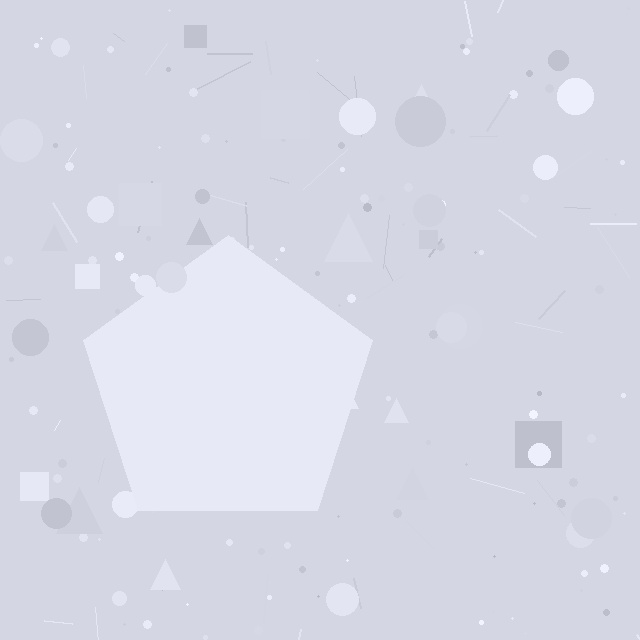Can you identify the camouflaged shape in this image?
The camouflaged shape is a pentagon.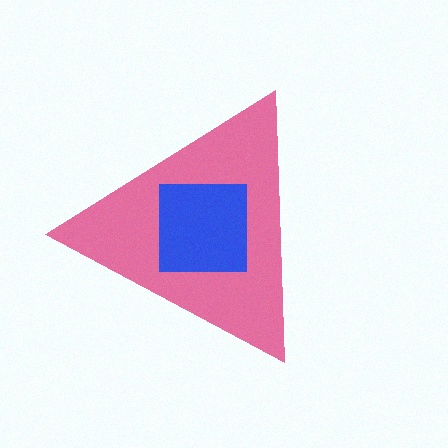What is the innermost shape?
The blue square.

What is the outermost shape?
The pink triangle.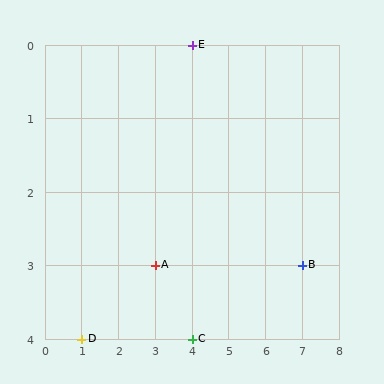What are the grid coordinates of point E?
Point E is at grid coordinates (4, 0).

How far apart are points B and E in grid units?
Points B and E are 3 columns and 3 rows apart (about 4.2 grid units diagonally).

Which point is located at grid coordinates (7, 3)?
Point B is at (7, 3).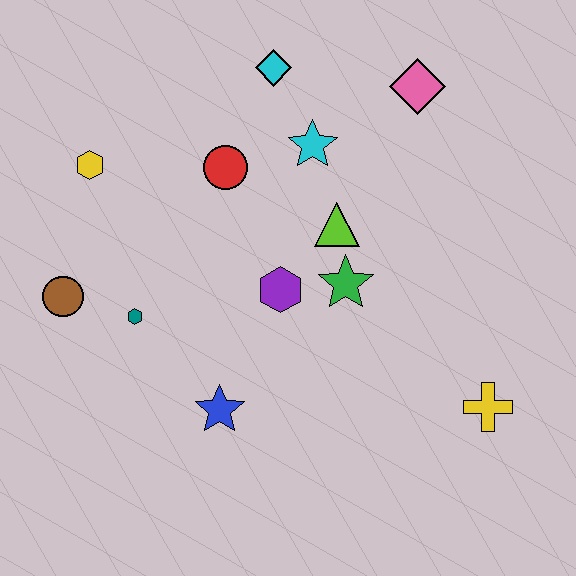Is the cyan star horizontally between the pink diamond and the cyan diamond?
Yes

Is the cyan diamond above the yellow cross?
Yes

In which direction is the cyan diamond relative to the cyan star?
The cyan diamond is above the cyan star.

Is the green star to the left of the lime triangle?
No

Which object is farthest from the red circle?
The yellow cross is farthest from the red circle.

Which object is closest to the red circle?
The cyan star is closest to the red circle.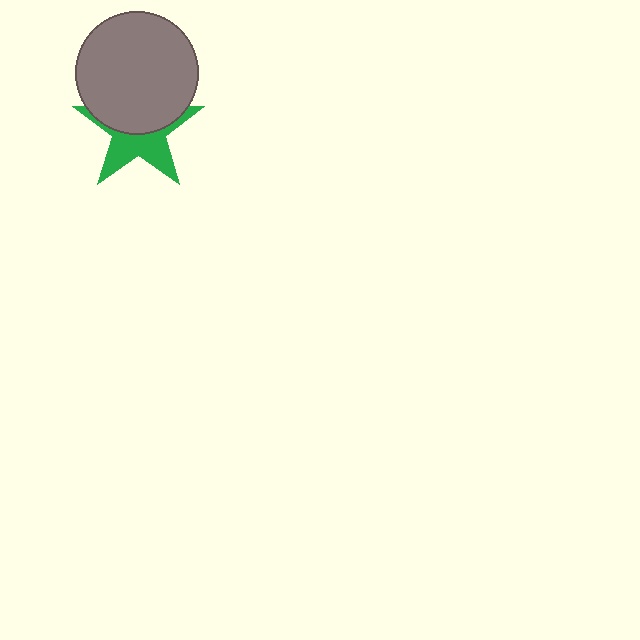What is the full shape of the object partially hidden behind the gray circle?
The partially hidden object is a green star.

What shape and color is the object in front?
The object in front is a gray circle.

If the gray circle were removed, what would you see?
You would see the complete green star.